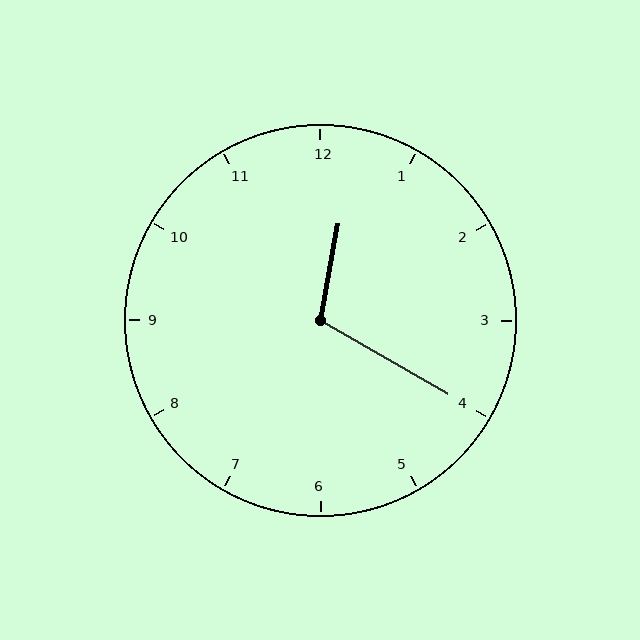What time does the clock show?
12:20.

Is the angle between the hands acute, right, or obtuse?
It is obtuse.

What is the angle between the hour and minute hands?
Approximately 110 degrees.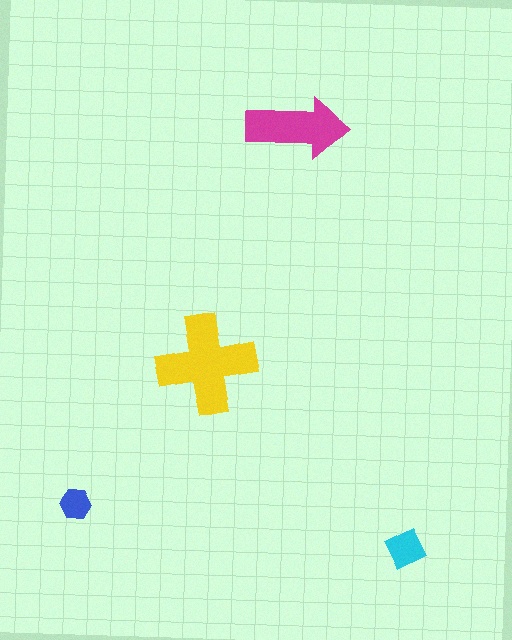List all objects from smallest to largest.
The blue hexagon, the cyan square, the magenta arrow, the yellow cross.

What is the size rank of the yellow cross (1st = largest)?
1st.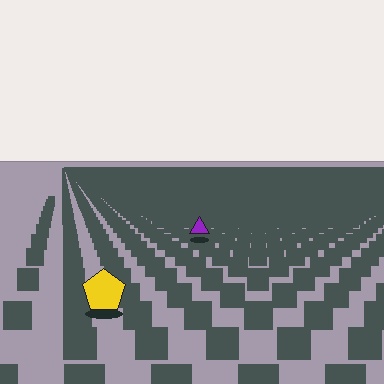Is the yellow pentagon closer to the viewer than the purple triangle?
Yes. The yellow pentagon is closer — you can tell from the texture gradient: the ground texture is coarser near it.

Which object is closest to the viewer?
The yellow pentagon is closest. The texture marks near it are larger and more spread out.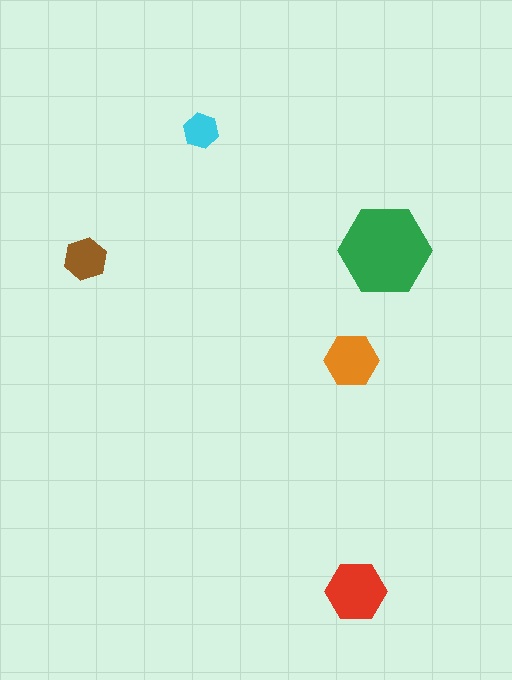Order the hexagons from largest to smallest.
the green one, the red one, the orange one, the brown one, the cyan one.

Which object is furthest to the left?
The brown hexagon is leftmost.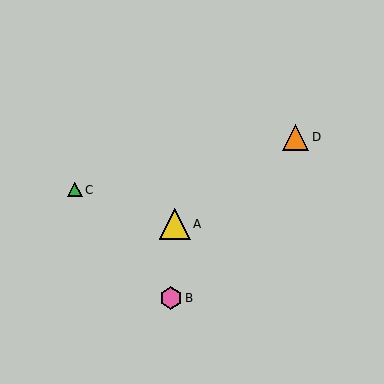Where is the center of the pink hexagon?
The center of the pink hexagon is at (171, 298).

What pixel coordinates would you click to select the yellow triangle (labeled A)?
Click at (175, 224) to select the yellow triangle A.